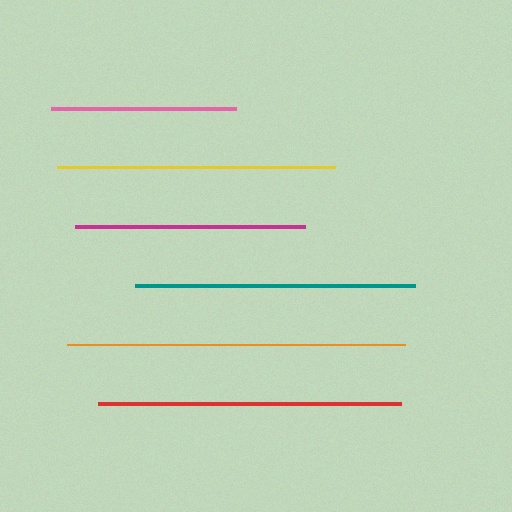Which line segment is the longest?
The orange line is the longest at approximately 338 pixels.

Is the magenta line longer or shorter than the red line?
The red line is longer than the magenta line.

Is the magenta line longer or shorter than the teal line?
The teal line is longer than the magenta line.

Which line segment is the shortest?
The pink line is the shortest at approximately 185 pixels.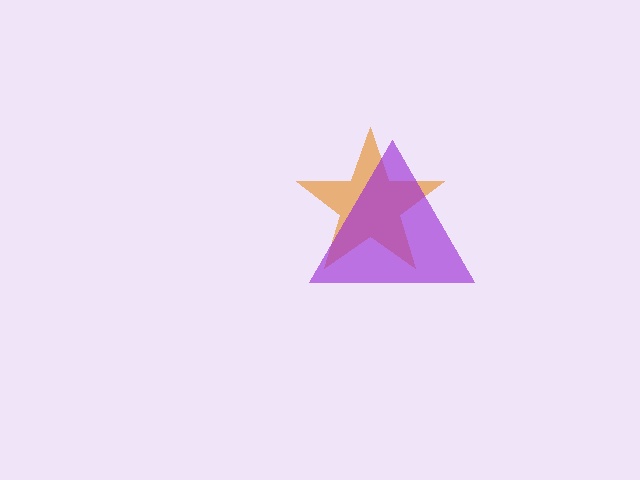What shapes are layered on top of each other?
The layered shapes are: an orange star, a purple triangle.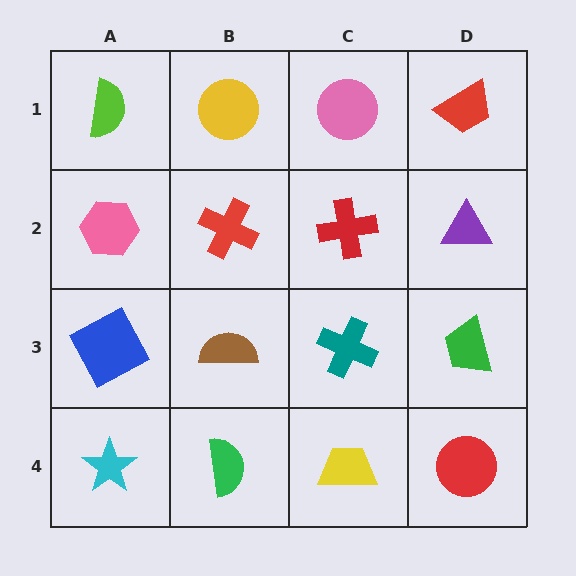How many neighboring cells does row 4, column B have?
3.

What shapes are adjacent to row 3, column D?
A purple triangle (row 2, column D), a red circle (row 4, column D), a teal cross (row 3, column C).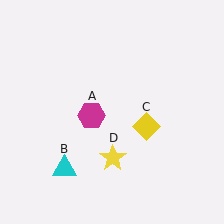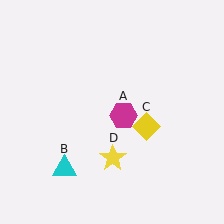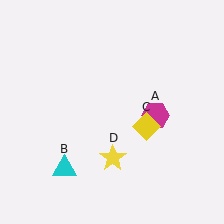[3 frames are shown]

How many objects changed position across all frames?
1 object changed position: magenta hexagon (object A).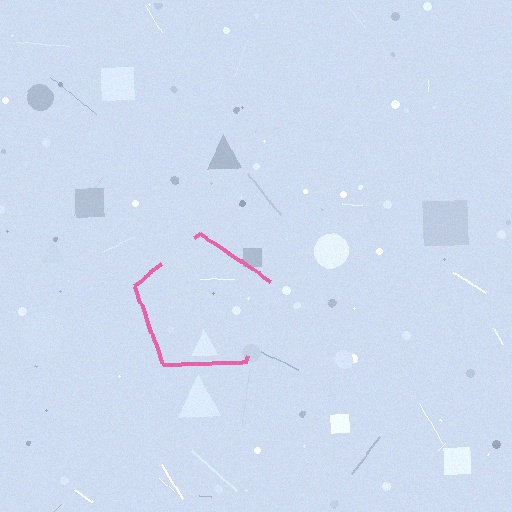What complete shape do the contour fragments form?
The contour fragments form a pentagon.